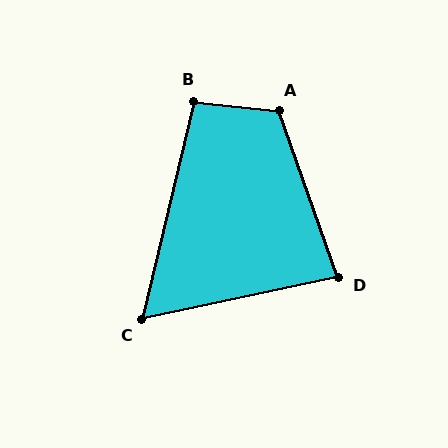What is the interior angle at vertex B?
Approximately 97 degrees (obtuse).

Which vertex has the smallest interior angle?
C, at approximately 64 degrees.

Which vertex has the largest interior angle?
A, at approximately 116 degrees.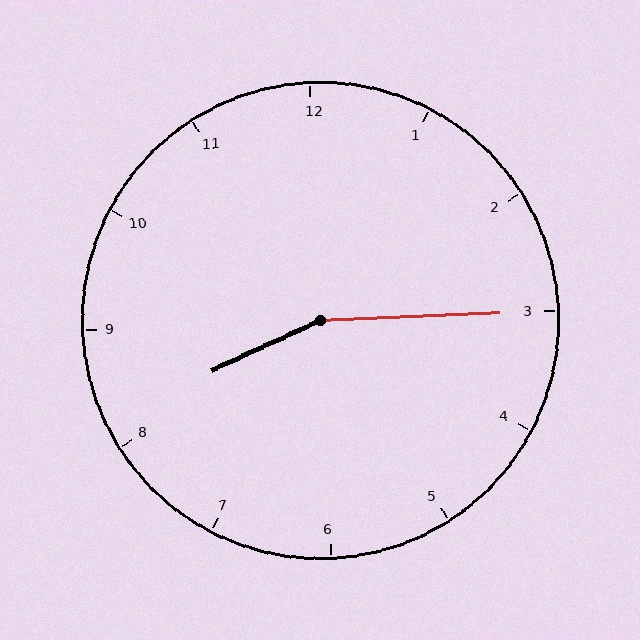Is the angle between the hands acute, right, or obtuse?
It is obtuse.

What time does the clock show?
8:15.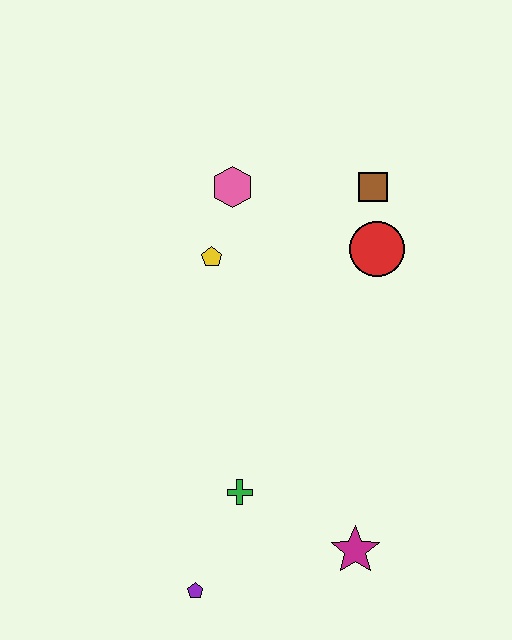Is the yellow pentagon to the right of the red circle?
No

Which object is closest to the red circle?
The brown square is closest to the red circle.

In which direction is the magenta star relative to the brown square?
The magenta star is below the brown square.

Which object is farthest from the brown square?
The purple pentagon is farthest from the brown square.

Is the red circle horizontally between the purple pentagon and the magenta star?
No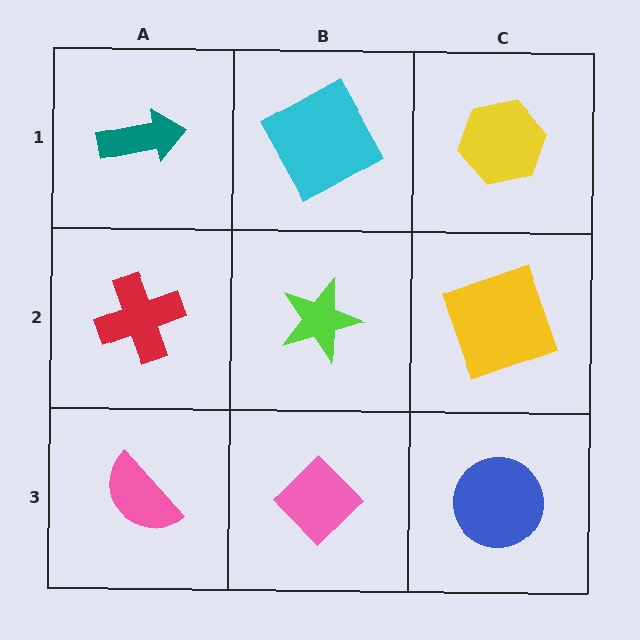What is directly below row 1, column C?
A yellow square.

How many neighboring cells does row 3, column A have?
2.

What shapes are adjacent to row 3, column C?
A yellow square (row 2, column C), a pink diamond (row 3, column B).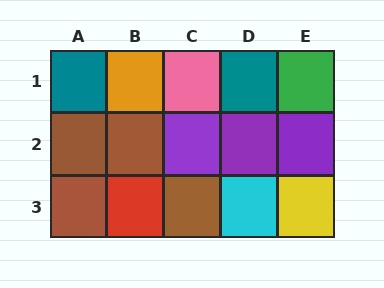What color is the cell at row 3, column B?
Red.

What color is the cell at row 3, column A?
Brown.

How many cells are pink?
1 cell is pink.